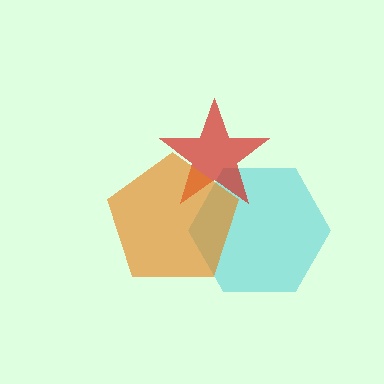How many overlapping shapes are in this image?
There are 3 overlapping shapes in the image.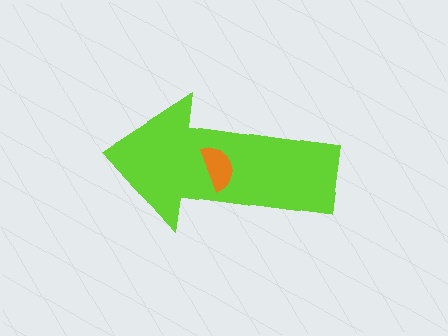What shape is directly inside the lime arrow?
The orange semicircle.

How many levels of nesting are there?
2.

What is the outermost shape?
The lime arrow.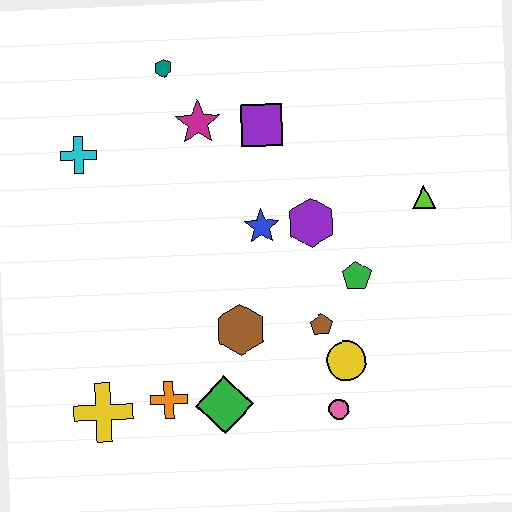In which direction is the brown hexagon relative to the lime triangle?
The brown hexagon is to the left of the lime triangle.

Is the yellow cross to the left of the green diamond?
Yes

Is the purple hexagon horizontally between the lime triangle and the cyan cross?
Yes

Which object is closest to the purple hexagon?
The blue star is closest to the purple hexagon.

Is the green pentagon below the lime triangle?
Yes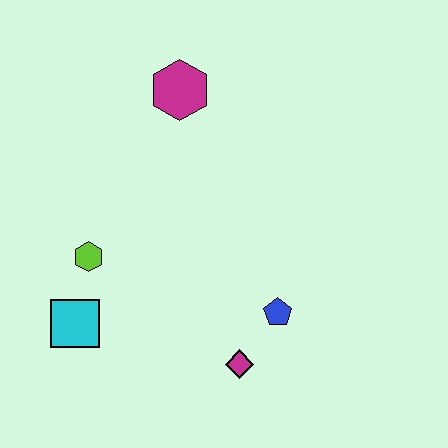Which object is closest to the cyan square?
The lime hexagon is closest to the cyan square.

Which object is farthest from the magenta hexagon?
The magenta diamond is farthest from the magenta hexagon.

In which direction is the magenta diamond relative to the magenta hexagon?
The magenta diamond is below the magenta hexagon.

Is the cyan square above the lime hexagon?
No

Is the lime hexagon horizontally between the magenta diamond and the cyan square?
Yes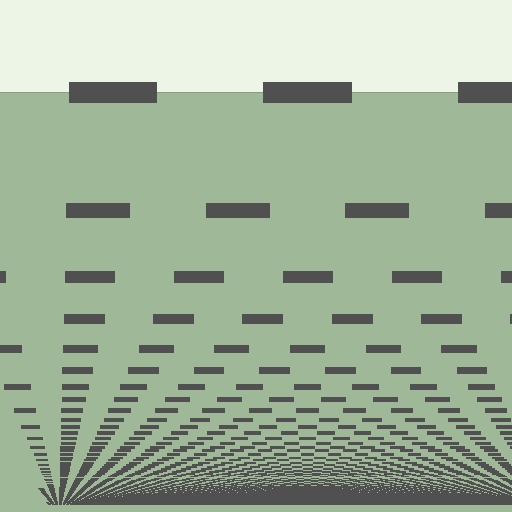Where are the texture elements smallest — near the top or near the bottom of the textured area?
Near the bottom.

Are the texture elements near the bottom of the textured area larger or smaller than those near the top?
Smaller. The gradient is inverted — elements near the bottom are smaller and denser.